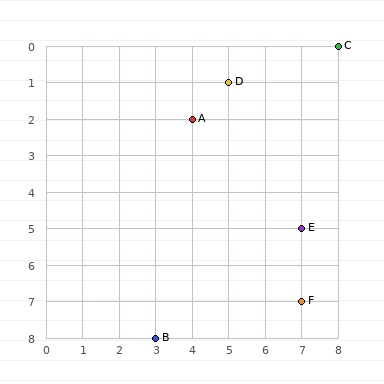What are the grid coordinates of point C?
Point C is at grid coordinates (8, 0).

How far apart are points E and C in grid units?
Points E and C are 1 column and 5 rows apart (about 5.1 grid units diagonally).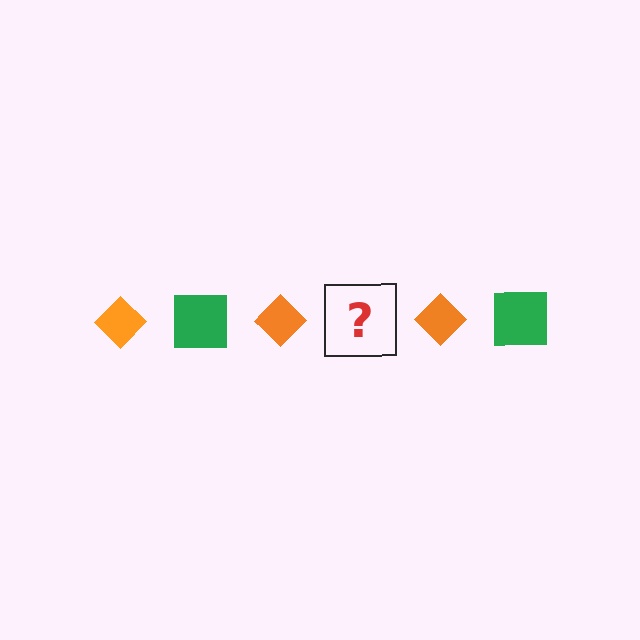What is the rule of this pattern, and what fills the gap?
The rule is that the pattern alternates between orange diamond and green square. The gap should be filled with a green square.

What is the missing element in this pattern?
The missing element is a green square.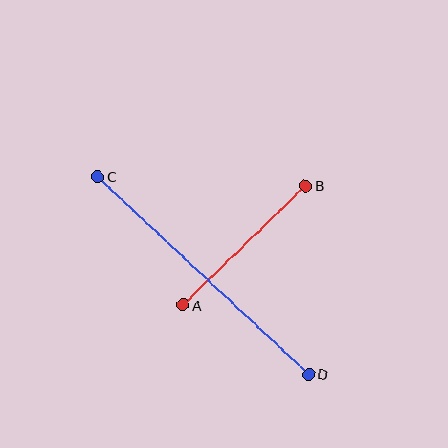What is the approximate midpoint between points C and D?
The midpoint is at approximately (203, 276) pixels.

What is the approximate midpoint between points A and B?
The midpoint is at approximately (244, 245) pixels.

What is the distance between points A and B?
The distance is approximately 171 pixels.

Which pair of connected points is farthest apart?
Points C and D are farthest apart.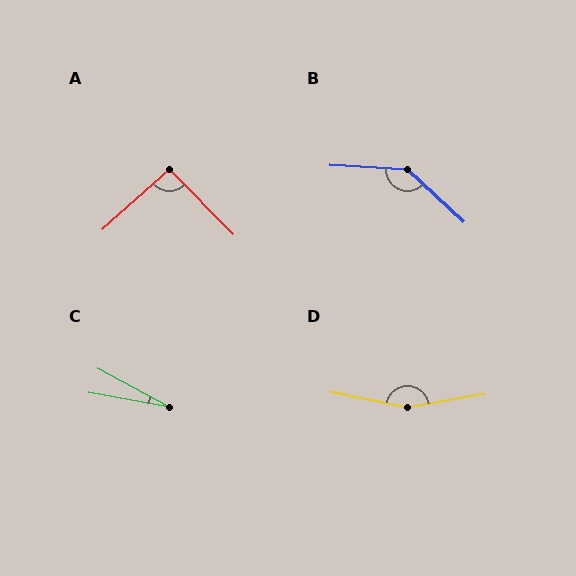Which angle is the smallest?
C, at approximately 18 degrees.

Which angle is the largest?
D, at approximately 159 degrees.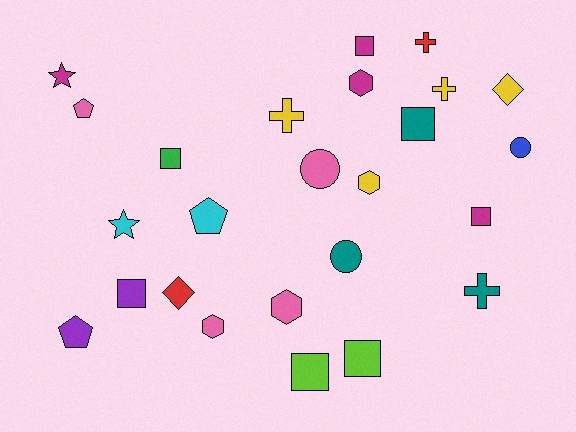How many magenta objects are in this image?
There are 4 magenta objects.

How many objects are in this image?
There are 25 objects.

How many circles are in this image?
There are 3 circles.